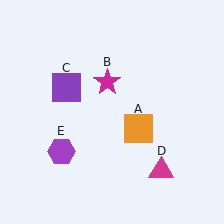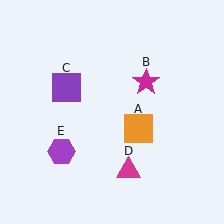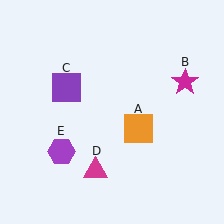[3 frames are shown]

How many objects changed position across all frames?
2 objects changed position: magenta star (object B), magenta triangle (object D).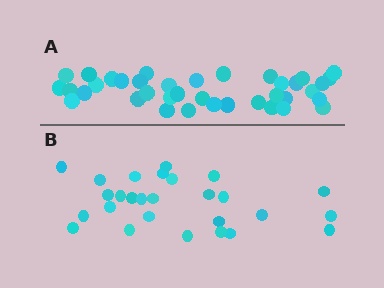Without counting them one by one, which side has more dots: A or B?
Region A (the top region) has more dots.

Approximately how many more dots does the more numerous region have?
Region A has roughly 12 or so more dots than region B.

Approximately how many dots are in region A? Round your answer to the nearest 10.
About 40 dots. (The exact count is 38, which rounds to 40.)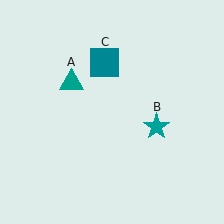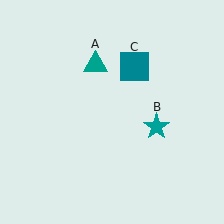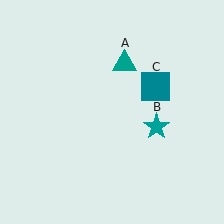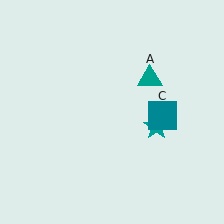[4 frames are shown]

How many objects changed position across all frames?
2 objects changed position: teal triangle (object A), teal square (object C).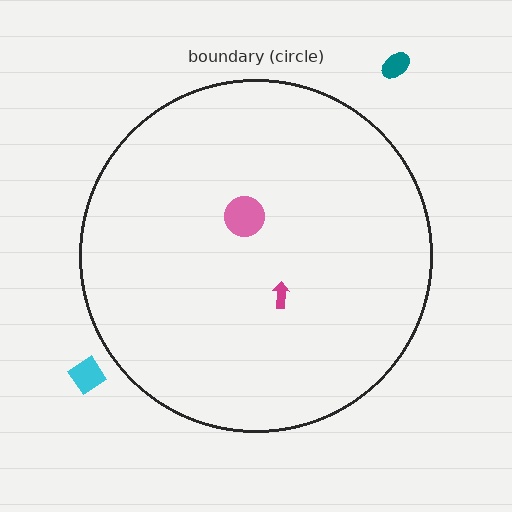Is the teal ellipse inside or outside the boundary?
Outside.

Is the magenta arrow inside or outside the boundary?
Inside.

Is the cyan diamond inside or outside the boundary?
Outside.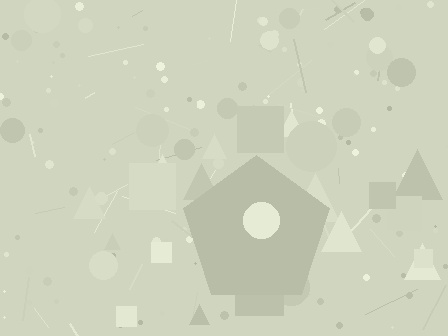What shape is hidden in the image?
A pentagon is hidden in the image.